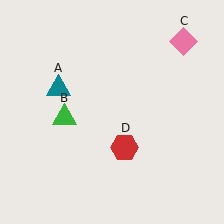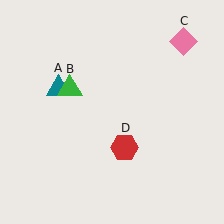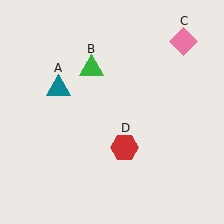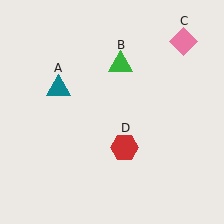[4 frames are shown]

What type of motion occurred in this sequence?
The green triangle (object B) rotated clockwise around the center of the scene.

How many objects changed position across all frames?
1 object changed position: green triangle (object B).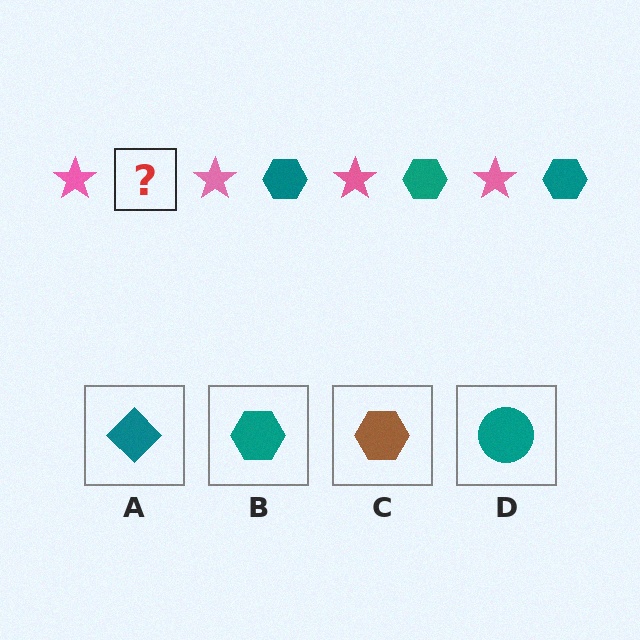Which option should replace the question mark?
Option B.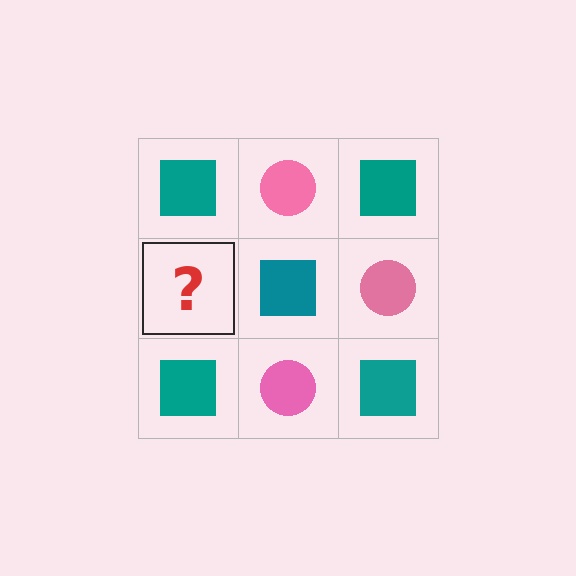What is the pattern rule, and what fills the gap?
The rule is that it alternates teal square and pink circle in a checkerboard pattern. The gap should be filled with a pink circle.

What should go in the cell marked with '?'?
The missing cell should contain a pink circle.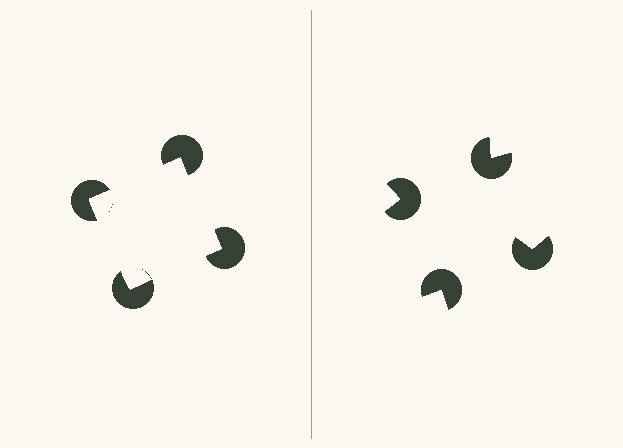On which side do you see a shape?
An illusory square appears on the left side. On the right side the wedge cuts are rotated, so no coherent shape forms.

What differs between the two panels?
The pac-man discs are positioned identically on both sides; only the wedge orientations differ. On the left they align to a square; on the right they are misaligned.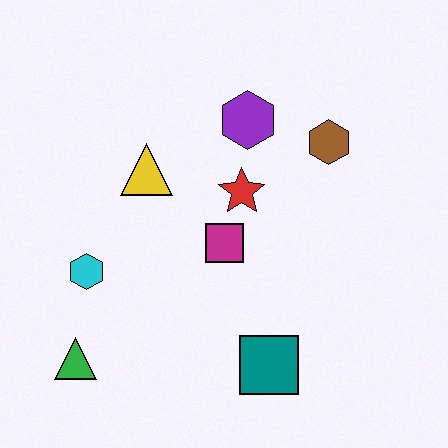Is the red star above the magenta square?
Yes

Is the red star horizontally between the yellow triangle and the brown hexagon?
Yes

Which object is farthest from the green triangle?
The brown hexagon is farthest from the green triangle.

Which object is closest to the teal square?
The magenta square is closest to the teal square.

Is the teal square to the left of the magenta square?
No